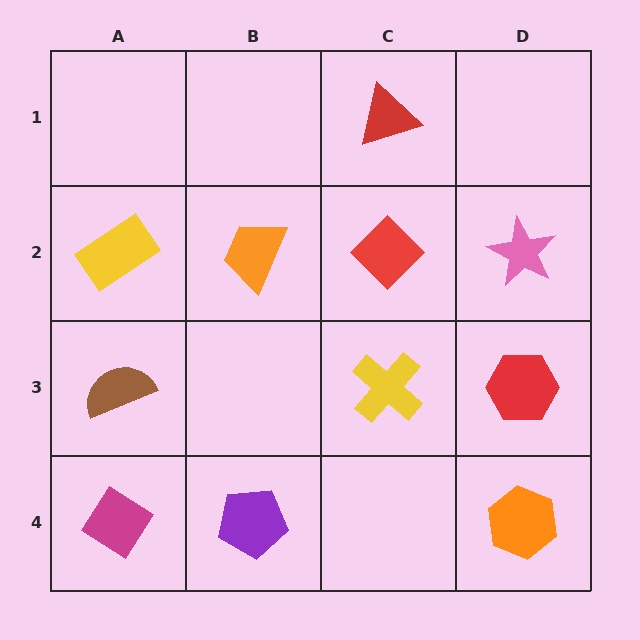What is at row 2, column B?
An orange trapezoid.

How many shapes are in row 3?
3 shapes.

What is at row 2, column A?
A yellow rectangle.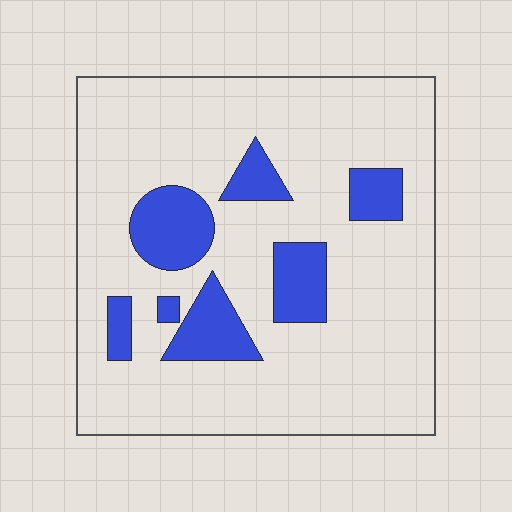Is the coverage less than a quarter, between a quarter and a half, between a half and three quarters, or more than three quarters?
Less than a quarter.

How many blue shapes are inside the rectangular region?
7.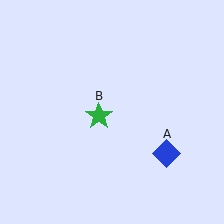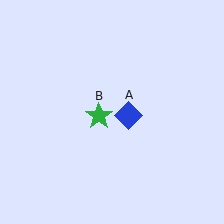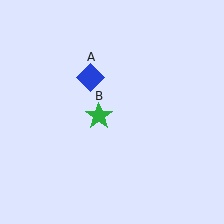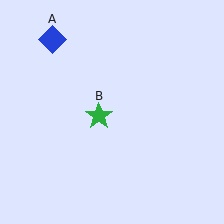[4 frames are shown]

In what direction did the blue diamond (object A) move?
The blue diamond (object A) moved up and to the left.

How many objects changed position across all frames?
1 object changed position: blue diamond (object A).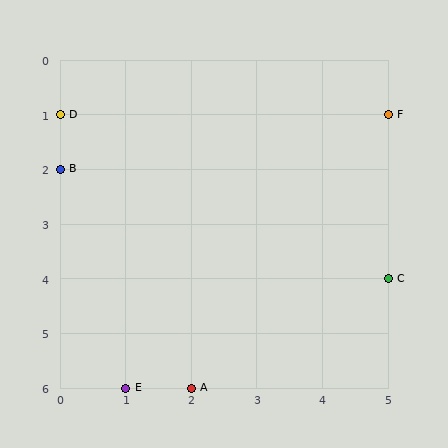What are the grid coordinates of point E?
Point E is at grid coordinates (1, 6).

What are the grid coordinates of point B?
Point B is at grid coordinates (0, 2).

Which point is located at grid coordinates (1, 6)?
Point E is at (1, 6).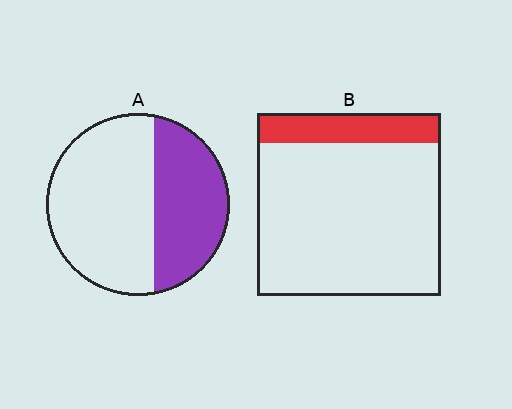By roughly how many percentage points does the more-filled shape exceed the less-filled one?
By roughly 25 percentage points (A over B).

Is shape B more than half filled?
No.